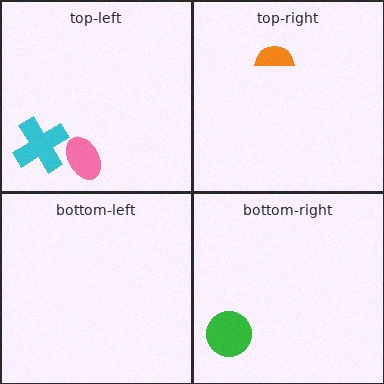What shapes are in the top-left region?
The pink ellipse, the cyan cross.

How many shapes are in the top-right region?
1.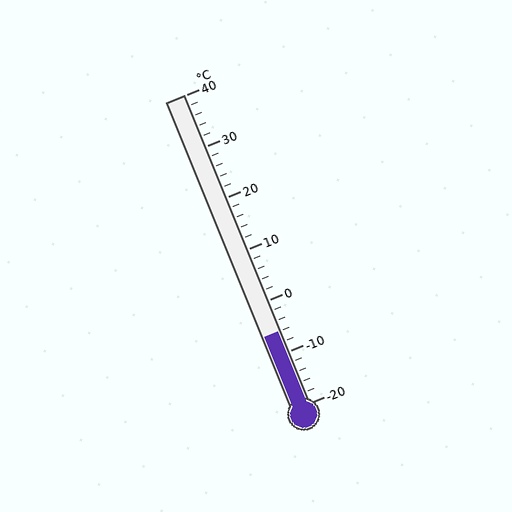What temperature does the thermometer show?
The thermometer shows approximately -6°C.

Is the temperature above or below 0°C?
The temperature is below 0°C.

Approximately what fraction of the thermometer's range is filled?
The thermometer is filled to approximately 25% of its range.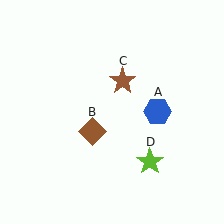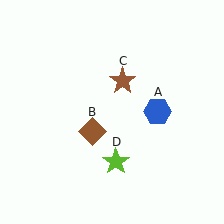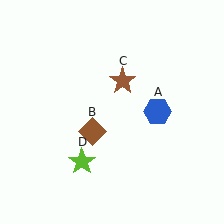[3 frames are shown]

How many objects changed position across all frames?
1 object changed position: lime star (object D).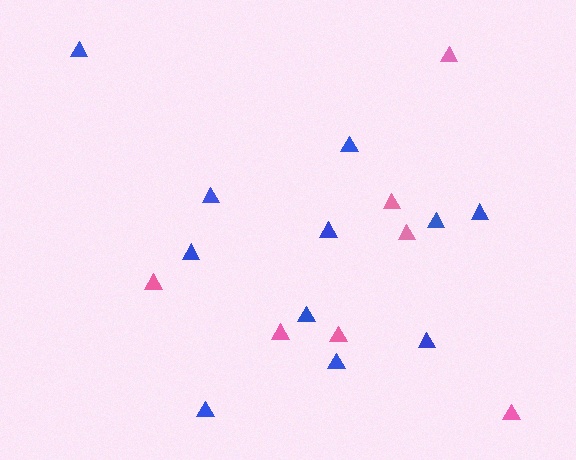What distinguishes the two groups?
There are 2 groups: one group of pink triangles (7) and one group of blue triangles (11).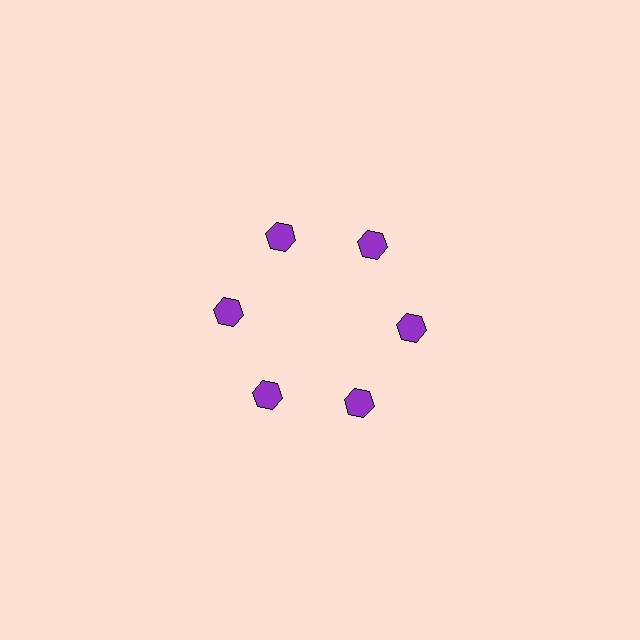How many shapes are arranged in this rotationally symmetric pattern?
There are 6 shapes, arranged in 6 groups of 1.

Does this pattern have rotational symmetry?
Yes, this pattern has 6-fold rotational symmetry. It looks the same after rotating 60 degrees around the center.